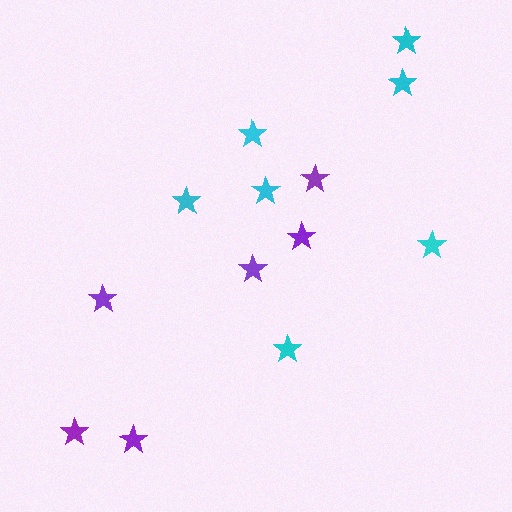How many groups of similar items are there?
There are 2 groups: one group of purple stars (6) and one group of cyan stars (7).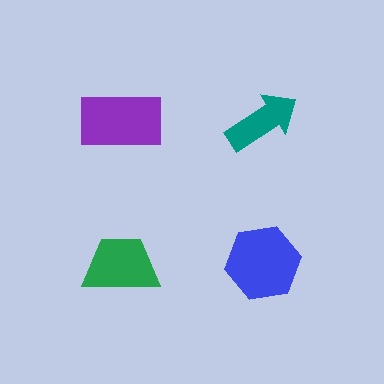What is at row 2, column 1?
A green trapezoid.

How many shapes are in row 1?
2 shapes.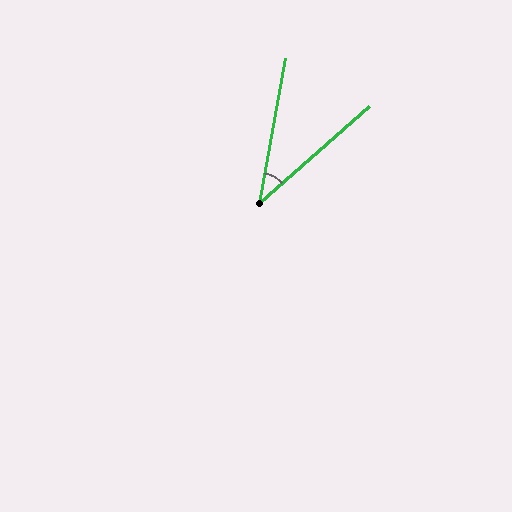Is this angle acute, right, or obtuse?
It is acute.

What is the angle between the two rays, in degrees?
Approximately 38 degrees.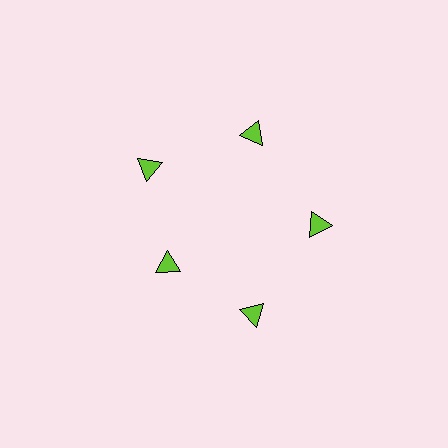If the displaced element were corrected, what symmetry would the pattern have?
It would have 5-fold rotational symmetry — the pattern would map onto itself every 72 degrees.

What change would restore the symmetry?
The symmetry would be restored by moving it outward, back onto the ring so that all 5 triangles sit at equal angles and equal distance from the center.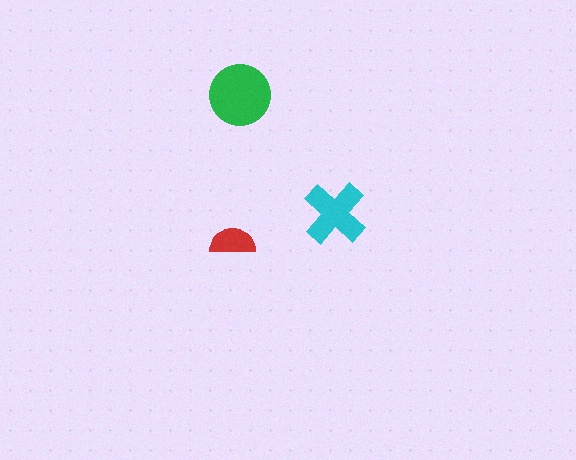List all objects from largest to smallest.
The green circle, the cyan cross, the red semicircle.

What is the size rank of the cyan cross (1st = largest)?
2nd.